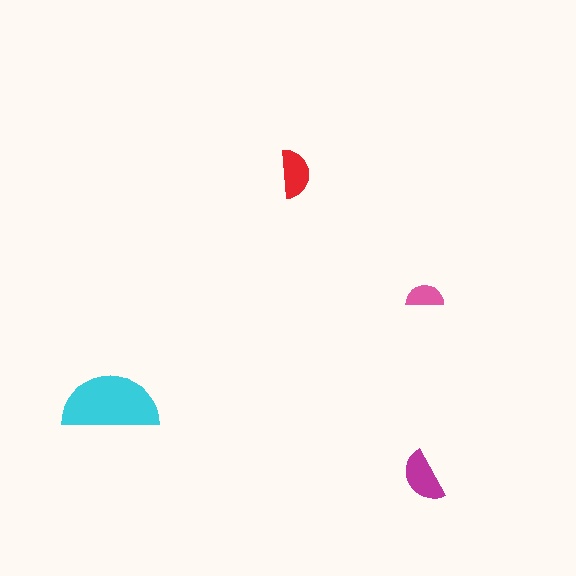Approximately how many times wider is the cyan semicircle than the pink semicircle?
About 2.5 times wider.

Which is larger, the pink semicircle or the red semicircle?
The red one.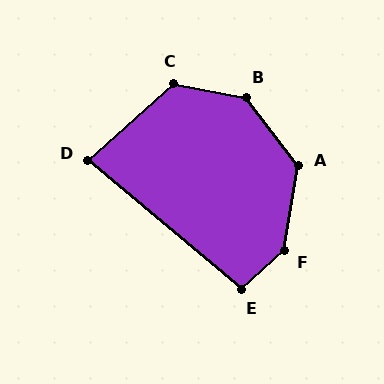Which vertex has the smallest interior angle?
D, at approximately 81 degrees.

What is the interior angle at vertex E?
Approximately 98 degrees (obtuse).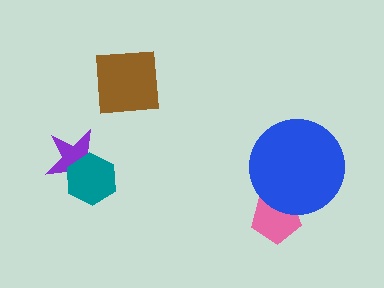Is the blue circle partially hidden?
No, no other shape covers it.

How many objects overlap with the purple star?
1 object overlaps with the purple star.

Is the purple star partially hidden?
Yes, it is partially covered by another shape.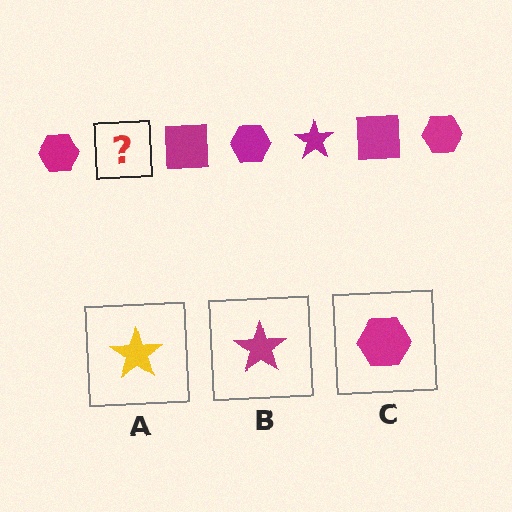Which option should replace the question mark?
Option B.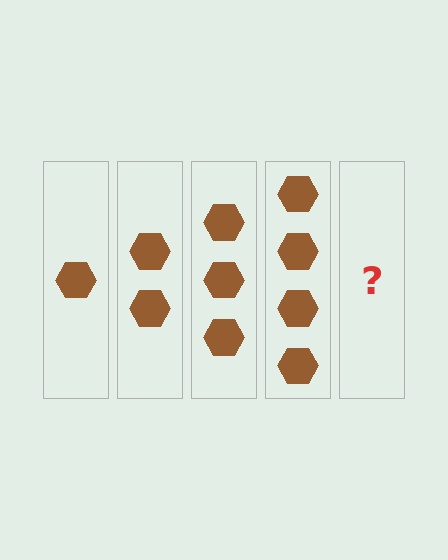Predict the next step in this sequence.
The next step is 5 hexagons.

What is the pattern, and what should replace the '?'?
The pattern is that each step adds one more hexagon. The '?' should be 5 hexagons.